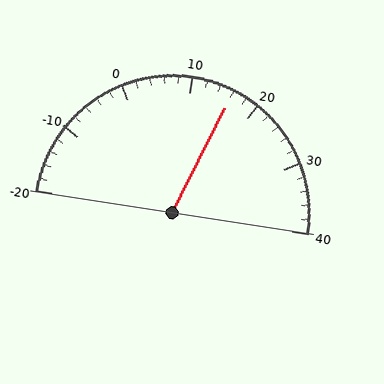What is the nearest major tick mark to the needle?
The nearest major tick mark is 20.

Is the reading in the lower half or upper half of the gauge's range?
The reading is in the upper half of the range (-20 to 40).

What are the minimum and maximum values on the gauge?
The gauge ranges from -20 to 40.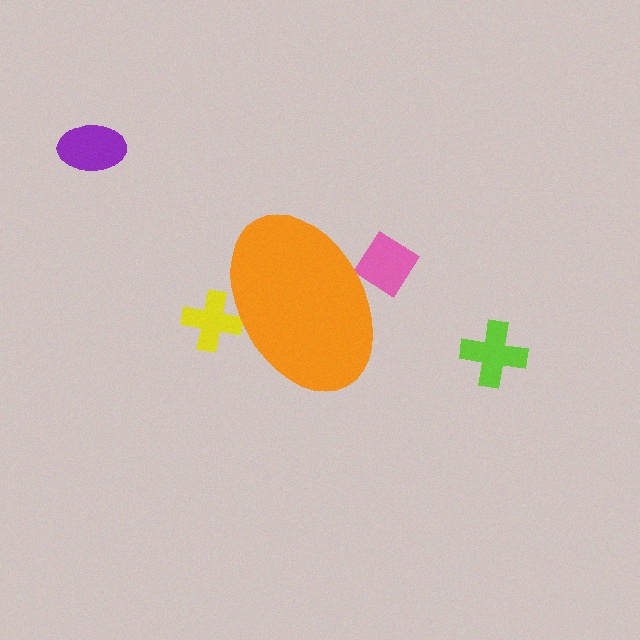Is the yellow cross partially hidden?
Yes, the yellow cross is partially hidden behind the orange ellipse.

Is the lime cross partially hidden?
No, the lime cross is fully visible.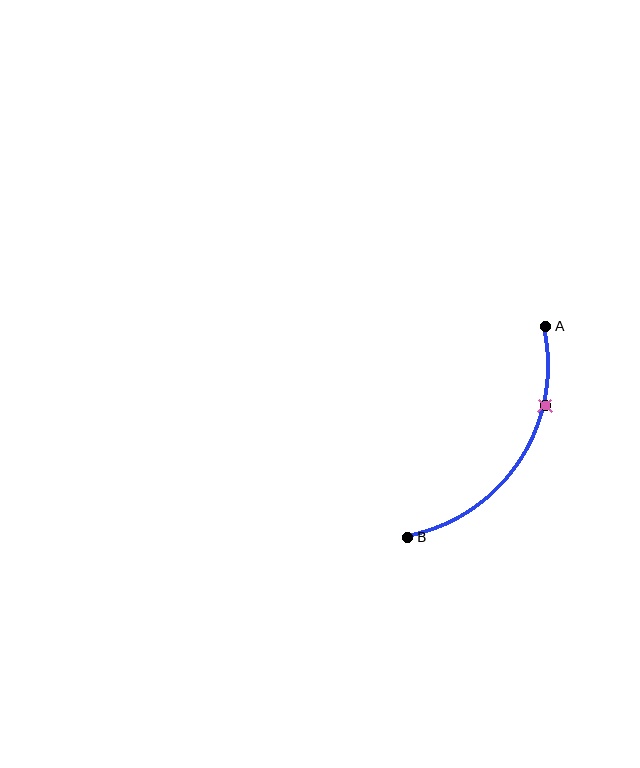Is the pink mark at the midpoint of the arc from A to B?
No. The pink mark lies on the arc but is closer to endpoint A. The arc midpoint would be at the point on the curve equidistant along the arc from both A and B.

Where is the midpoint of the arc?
The arc midpoint is the point on the curve farthest from the straight line joining A and B. It sits to the right of that line.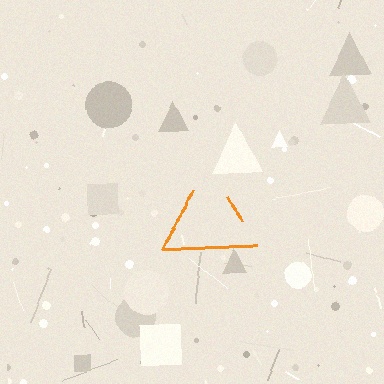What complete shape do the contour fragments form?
The contour fragments form a triangle.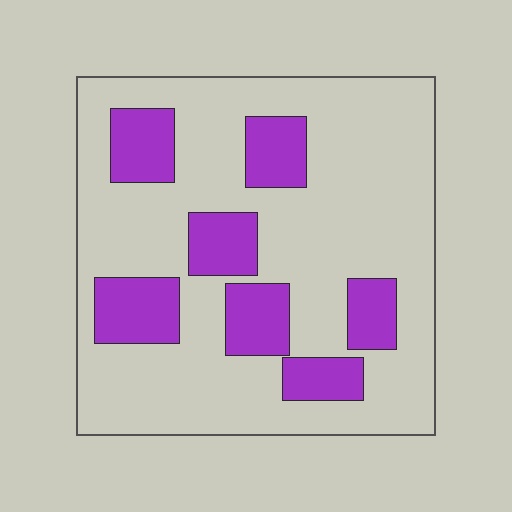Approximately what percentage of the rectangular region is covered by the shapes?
Approximately 25%.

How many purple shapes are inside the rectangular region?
7.